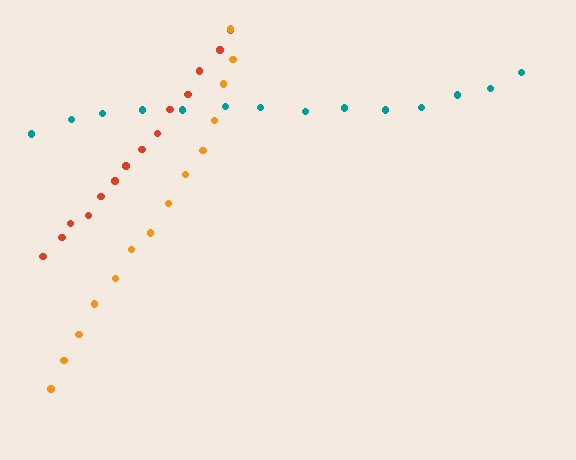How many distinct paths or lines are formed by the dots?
There are 3 distinct paths.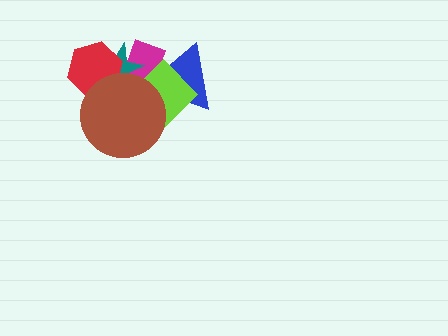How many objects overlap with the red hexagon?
3 objects overlap with the red hexagon.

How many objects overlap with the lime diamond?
4 objects overlap with the lime diamond.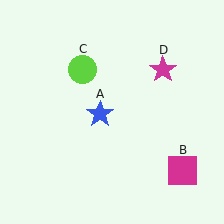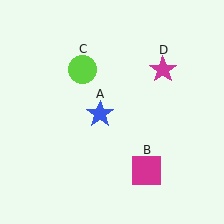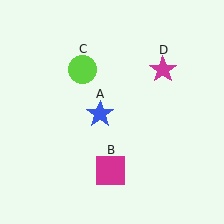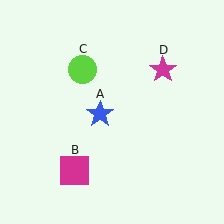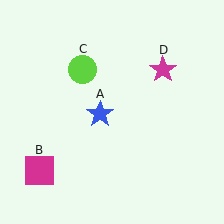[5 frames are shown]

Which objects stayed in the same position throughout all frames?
Blue star (object A) and lime circle (object C) and magenta star (object D) remained stationary.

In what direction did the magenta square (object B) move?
The magenta square (object B) moved left.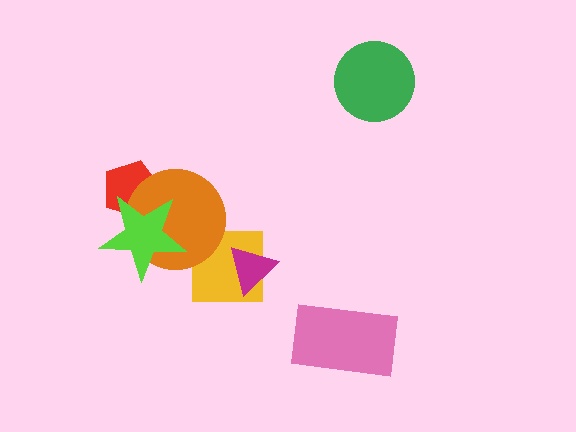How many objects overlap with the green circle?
0 objects overlap with the green circle.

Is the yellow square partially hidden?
Yes, it is partially covered by another shape.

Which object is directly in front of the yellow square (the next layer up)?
The orange circle is directly in front of the yellow square.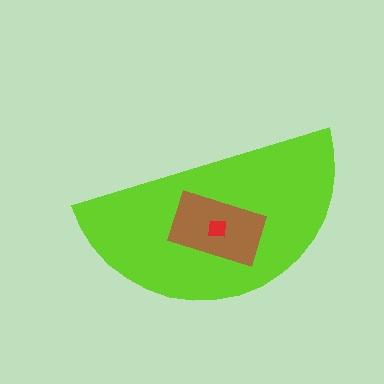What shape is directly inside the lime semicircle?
The brown rectangle.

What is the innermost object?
The red square.